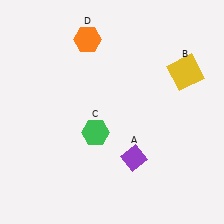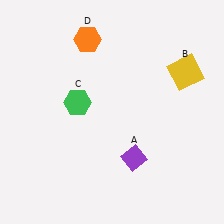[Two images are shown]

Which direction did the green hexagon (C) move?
The green hexagon (C) moved up.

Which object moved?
The green hexagon (C) moved up.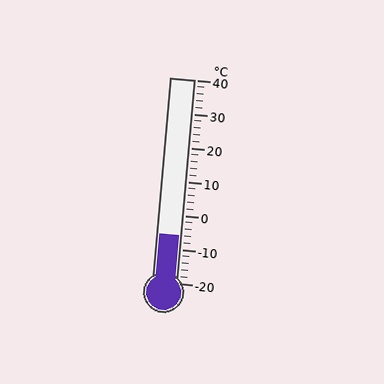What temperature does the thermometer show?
The thermometer shows approximately -6°C.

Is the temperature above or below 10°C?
The temperature is below 10°C.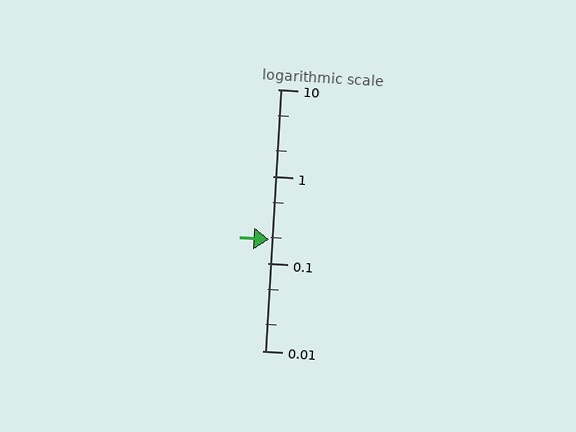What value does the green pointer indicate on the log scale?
The pointer indicates approximately 0.19.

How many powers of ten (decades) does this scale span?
The scale spans 3 decades, from 0.01 to 10.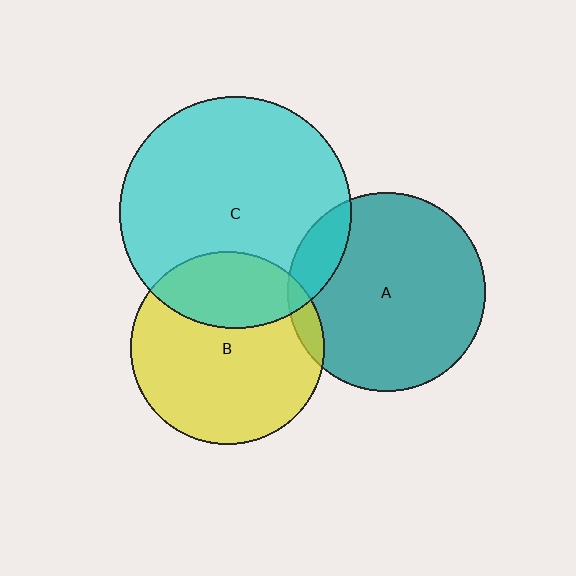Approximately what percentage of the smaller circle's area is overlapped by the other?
Approximately 15%.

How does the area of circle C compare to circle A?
Approximately 1.4 times.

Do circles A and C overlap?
Yes.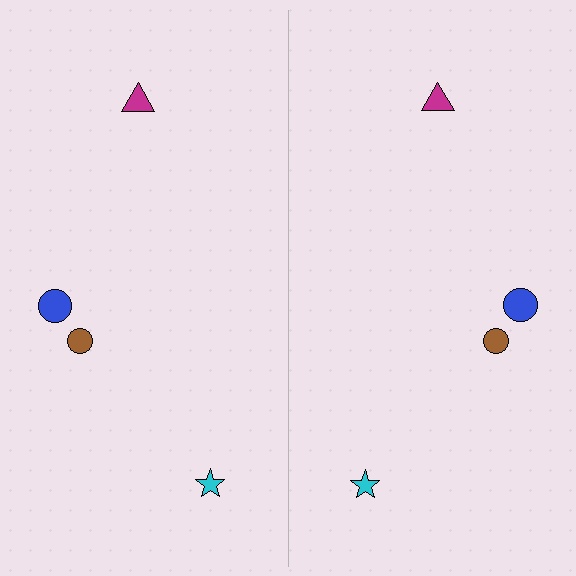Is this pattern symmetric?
Yes, this pattern has bilateral (reflection) symmetry.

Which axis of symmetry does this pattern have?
The pattern has a vertical axis of symmetry running through the center of the image.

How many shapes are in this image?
There are 8 shapes in this image.